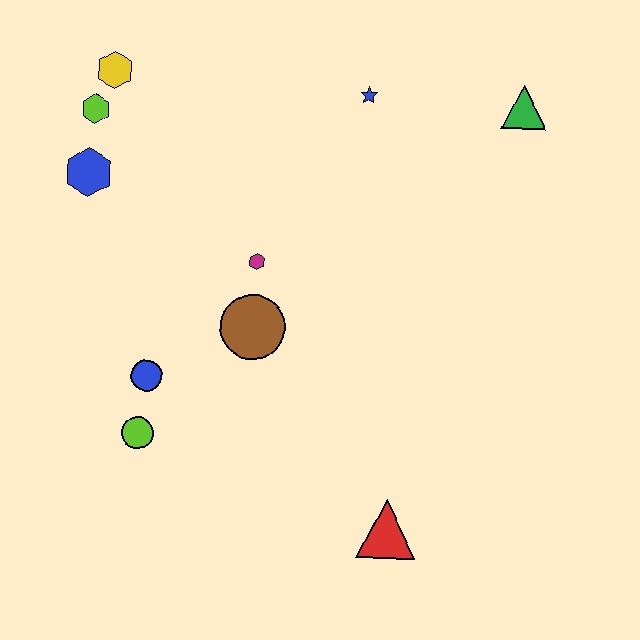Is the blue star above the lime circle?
Yes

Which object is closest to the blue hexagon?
The lime hexagon is closest to the blue hexagon.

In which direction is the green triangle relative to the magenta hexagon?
The green triangle is to the right of the magenta hexagon.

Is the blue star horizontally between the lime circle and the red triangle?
Yes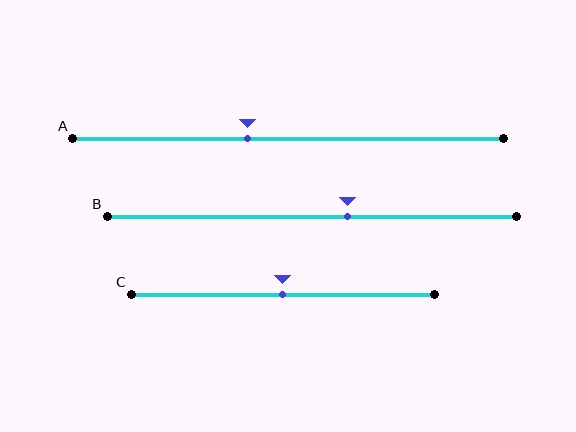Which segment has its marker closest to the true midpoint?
Segment C has its marker closest to the true midpoint.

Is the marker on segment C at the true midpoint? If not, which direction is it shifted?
Yes, the marker on segment C is at the true midpoint.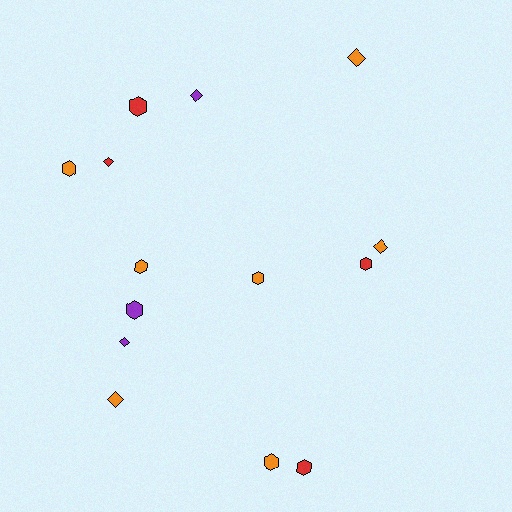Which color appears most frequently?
Orange, with 7 objects.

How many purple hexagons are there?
There is 1 purple hexagon.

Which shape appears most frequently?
Hexagon, with 8 objects.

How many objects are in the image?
There are 14 objects.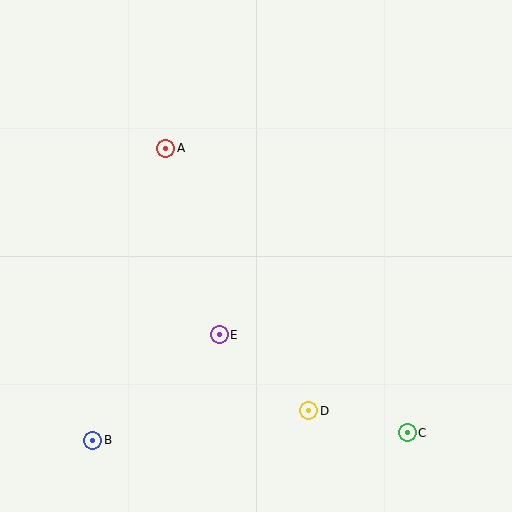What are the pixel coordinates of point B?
Point B is at (93, 440).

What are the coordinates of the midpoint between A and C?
The midpoint between A and C is at (287, 291).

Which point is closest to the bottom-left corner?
Point B is closest to the bottom-left corner.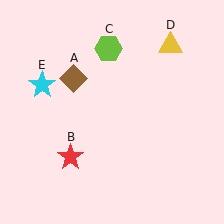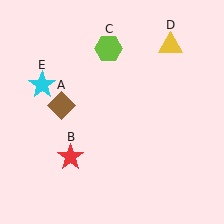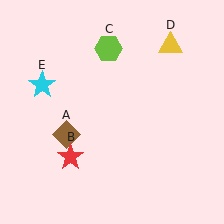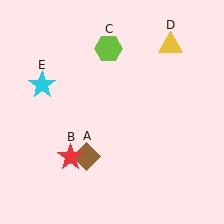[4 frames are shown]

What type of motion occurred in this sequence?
The brown diamond (object A) rotated counterclockwise around the center of the scene.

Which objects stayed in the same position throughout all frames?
Red star (object B) and lime hexagon (object C) and yellow triangle (object D) and cyan star (object E) remained stationary.